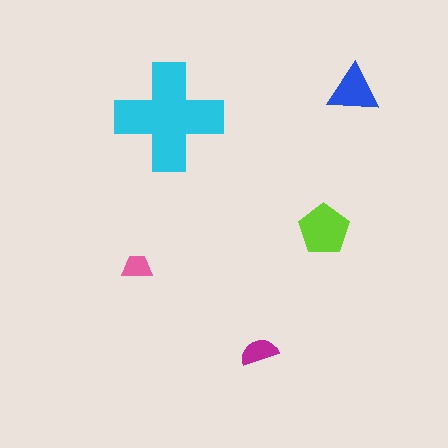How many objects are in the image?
There are 5 objects in the image.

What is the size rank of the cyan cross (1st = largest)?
1st.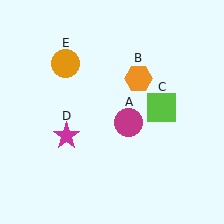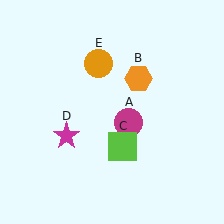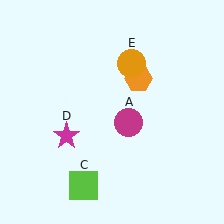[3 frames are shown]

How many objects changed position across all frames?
2 objects changed position: lime square (object C), orange circle (object E).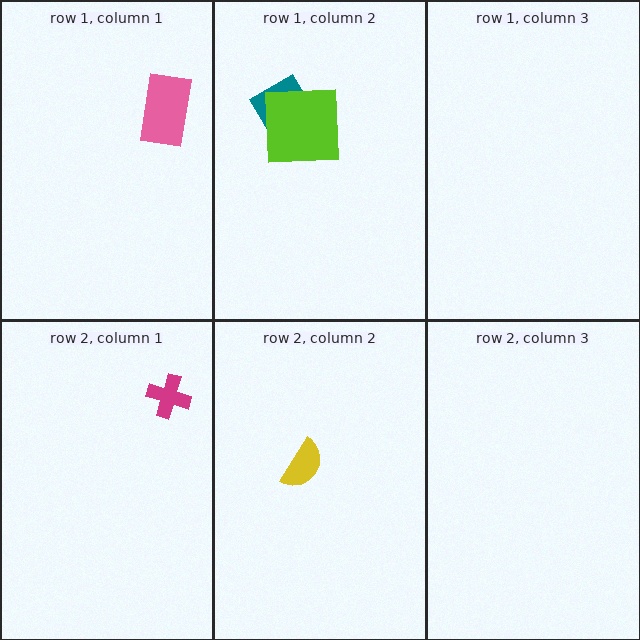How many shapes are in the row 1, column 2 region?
2.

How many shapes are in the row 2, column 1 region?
1.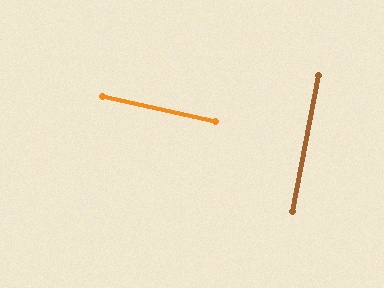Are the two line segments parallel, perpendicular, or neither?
Perpendicular — they meet at approximately 88°.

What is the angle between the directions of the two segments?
Approximately 88 degrees.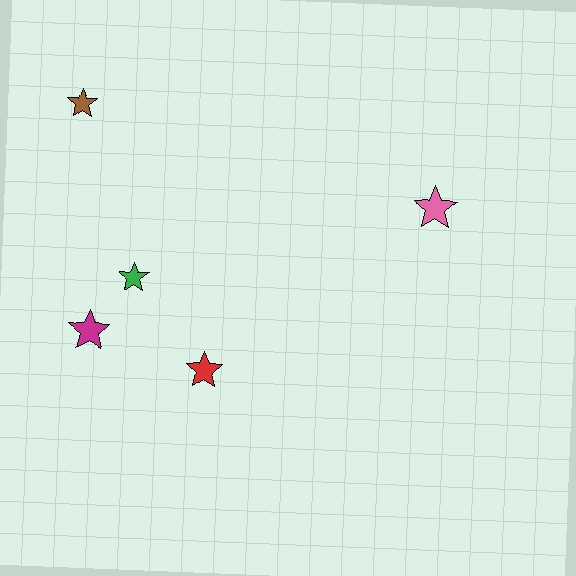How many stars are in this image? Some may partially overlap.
There are 5 stars.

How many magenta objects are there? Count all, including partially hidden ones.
There is 1 magenta object.